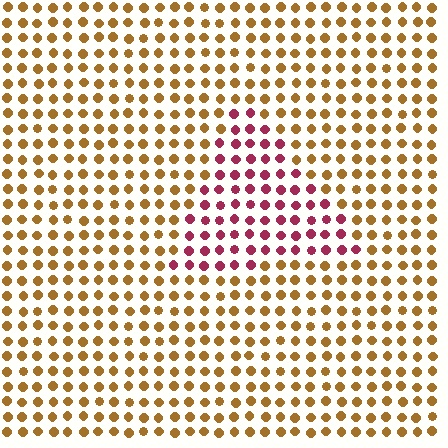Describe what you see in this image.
The image is filled with small brown elements in a uniform arrangement. A triangle-shaped region is visible where the elements are tinted to a slightly different hue, forming a subtle color boundary.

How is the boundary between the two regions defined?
The boundary is defined purely by a slight shift in hue (about 58 degrees). Spacing, size, and orientation are identical on both sides.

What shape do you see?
I see a triangle.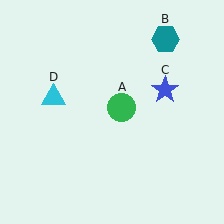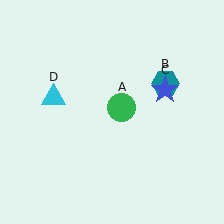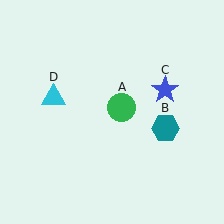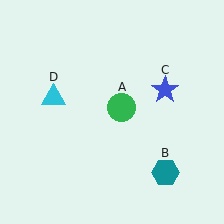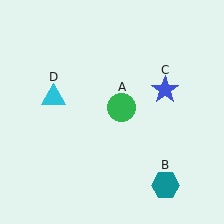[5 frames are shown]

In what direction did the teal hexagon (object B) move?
The teal hexagon (object B) moved down.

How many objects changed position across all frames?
1 object changed position: teal hexagon (object B).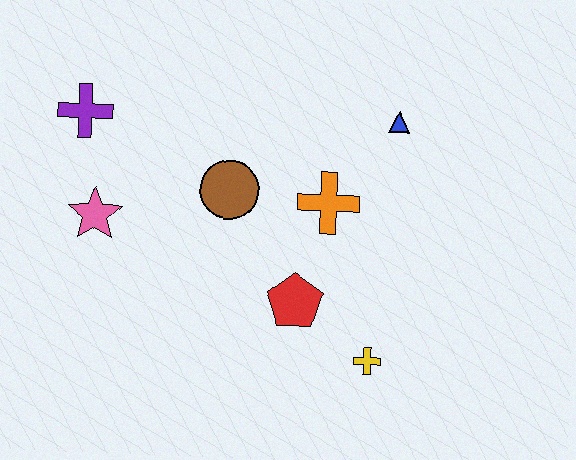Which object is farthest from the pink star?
The blue triangle is farthest from the pink star.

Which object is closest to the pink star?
The purple cross is closest to the pink star.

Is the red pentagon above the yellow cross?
Yes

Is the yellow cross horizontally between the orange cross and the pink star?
No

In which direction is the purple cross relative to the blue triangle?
The purple cross is to the left of the blue triangle.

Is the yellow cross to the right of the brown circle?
Yes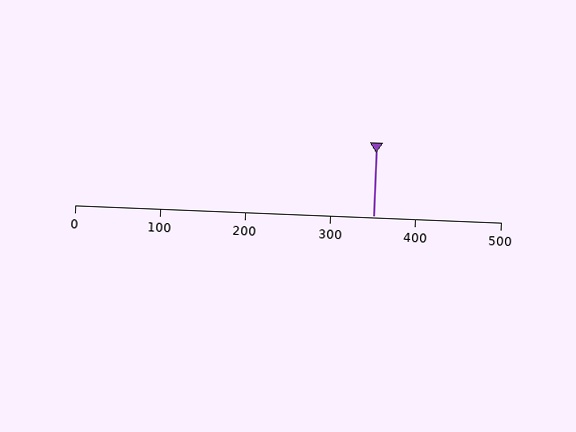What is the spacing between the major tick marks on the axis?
The major ticks are spaced 100 apart.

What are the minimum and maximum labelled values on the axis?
The axis runs from 0 to 500.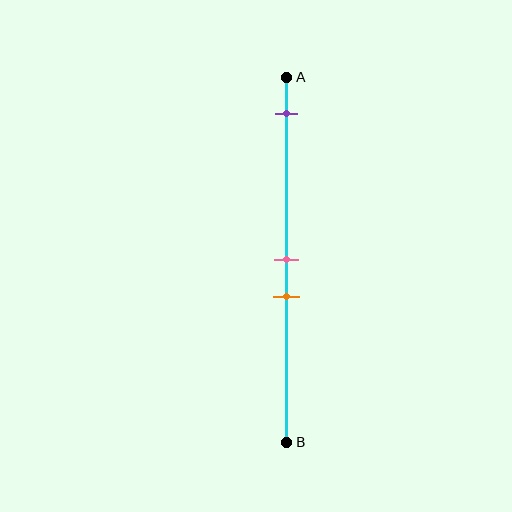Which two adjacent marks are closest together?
The pink and orange marks are the closest adjacent pair.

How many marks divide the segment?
There are 3 marks dividing the segment.